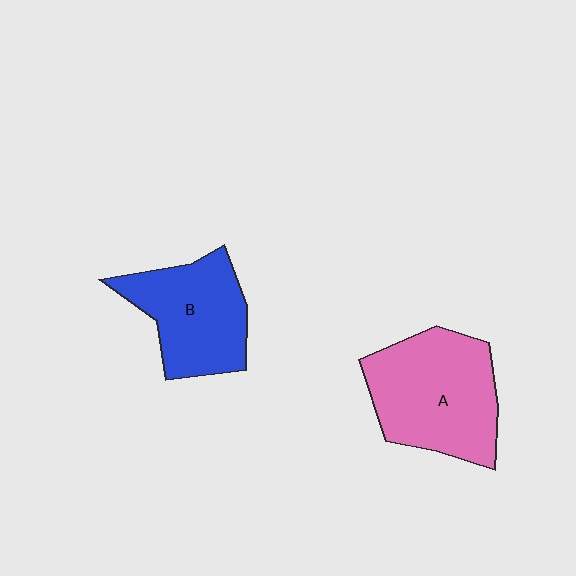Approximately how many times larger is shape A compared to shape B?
Approximately 1.3 times.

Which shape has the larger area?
Shape A (pink).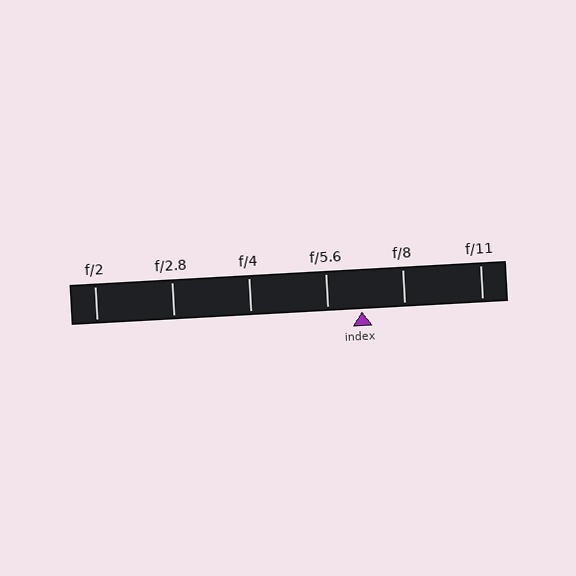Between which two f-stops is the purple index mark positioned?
The index mark is between f/5.6 and f/8.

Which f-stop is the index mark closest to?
The index mark is closest to f/5.6.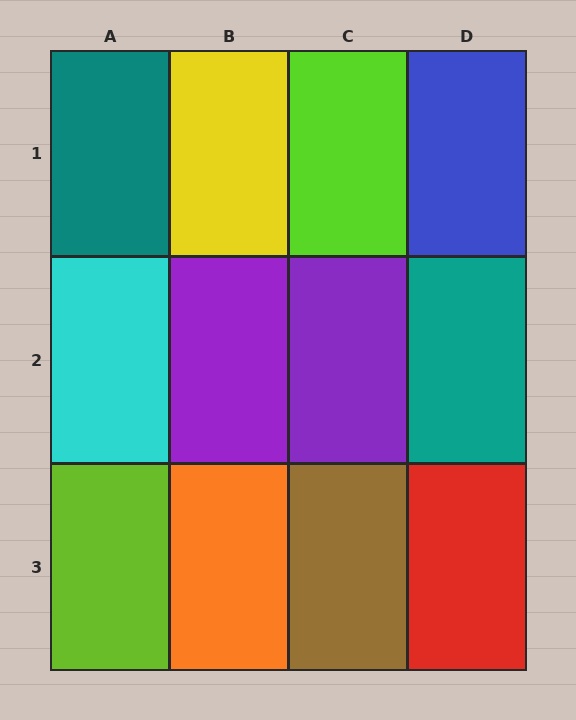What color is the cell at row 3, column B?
Orange.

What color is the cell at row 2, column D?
Teal.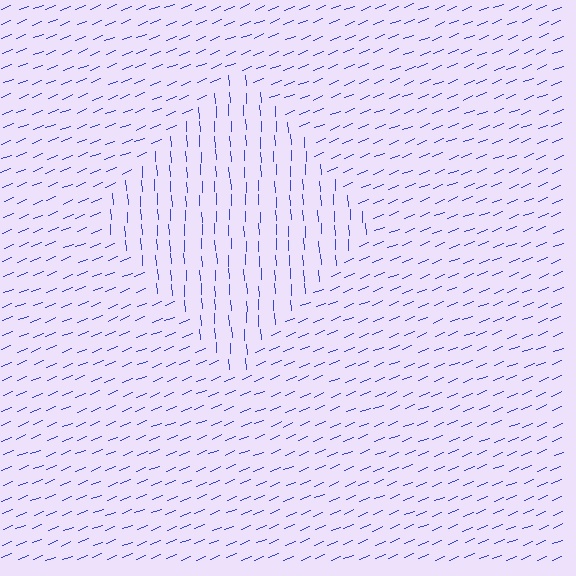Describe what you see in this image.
The image is filled with small blue line segments. A diamond region in the image has lines oriented differently from the surrounding lines, creating a visible texture boundary.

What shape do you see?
I see a diamond.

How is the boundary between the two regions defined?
The boundary is defined purely by a change in line orientation (approximately 71 degrees difference). All lines are the same color and thickness.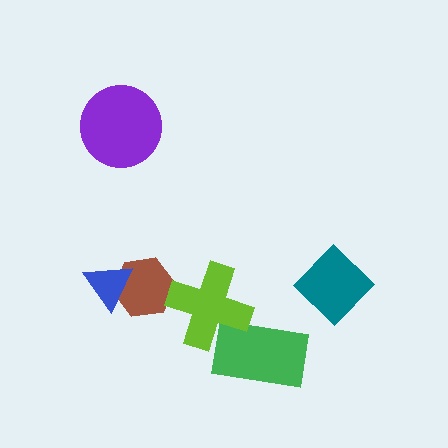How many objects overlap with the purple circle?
0 objects overlap with the purple circle.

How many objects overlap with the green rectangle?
1 object overlaps with the green rectangle.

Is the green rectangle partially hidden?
Yes, it is partially covered by another shape.